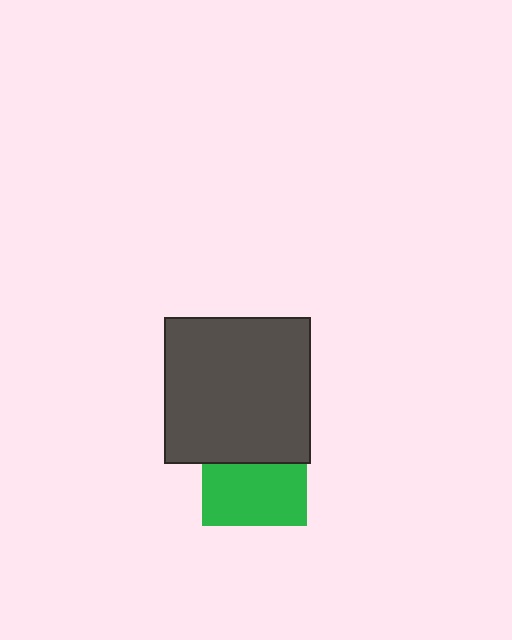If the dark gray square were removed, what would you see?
You would see the complete green square.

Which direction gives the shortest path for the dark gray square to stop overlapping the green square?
Moving up gives the shortest separation.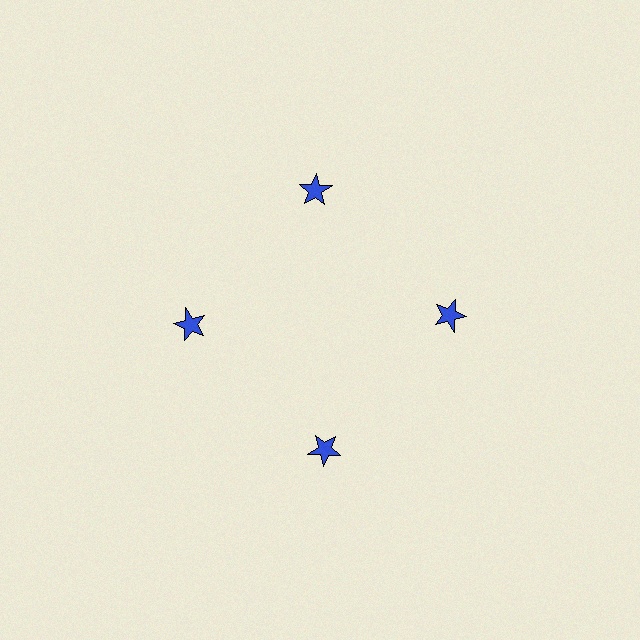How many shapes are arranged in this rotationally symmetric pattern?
There are 4 shapes, arranged in 4 groups of 1.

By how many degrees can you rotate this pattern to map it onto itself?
The pattern maps onto itself every 90 degrees of rotation.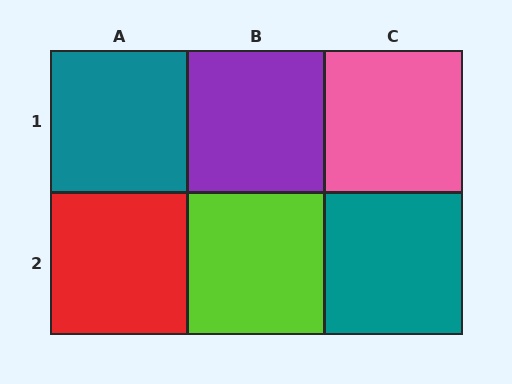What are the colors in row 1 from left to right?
Teal, purple, pink.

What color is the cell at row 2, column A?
Red.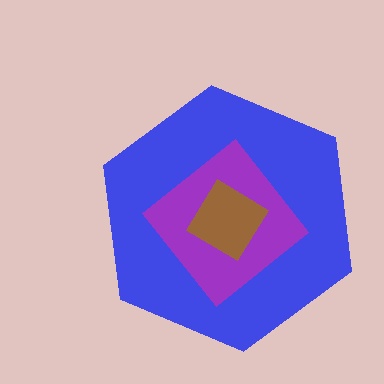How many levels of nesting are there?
3.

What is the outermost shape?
The blue hexagon.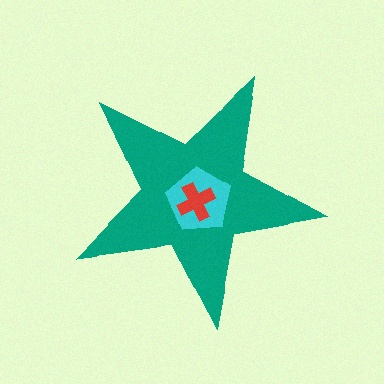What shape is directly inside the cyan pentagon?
The red cross.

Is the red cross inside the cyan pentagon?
Yes.